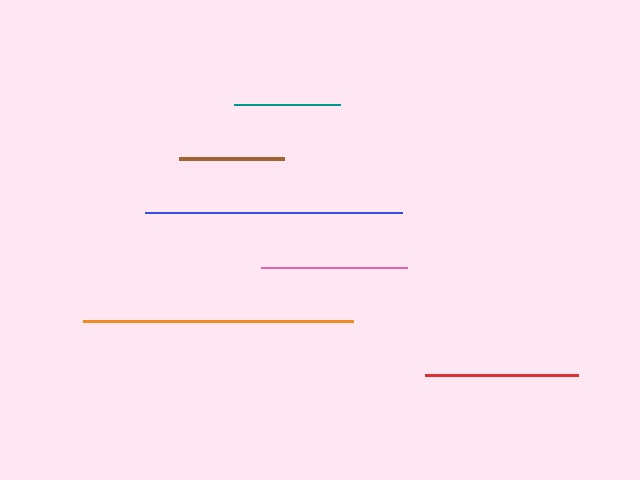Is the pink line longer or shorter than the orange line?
The orange line is longer than the pink line.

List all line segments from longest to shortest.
From longest to shortest: orange, blue, red, pink, teal, brown.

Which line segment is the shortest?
The brown line is the shortest at approximately 105 pixels.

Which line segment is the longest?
The orange line is the longest at approximately 271 pixels.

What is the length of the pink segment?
The pink segment is approximately 147 pixels long.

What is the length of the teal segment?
The teal segment is approximately 107 pixels long.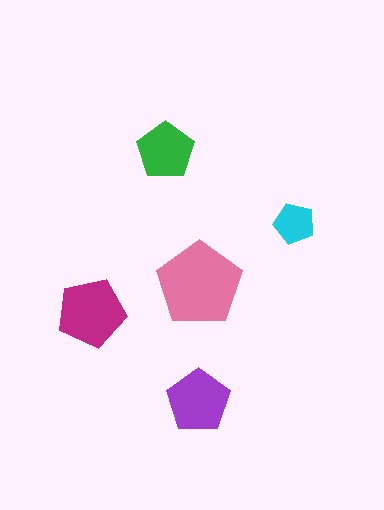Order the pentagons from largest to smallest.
the pink one, the magenta one, the purple one, the green one, the cyan one.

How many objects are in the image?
There are 5 objects in the image.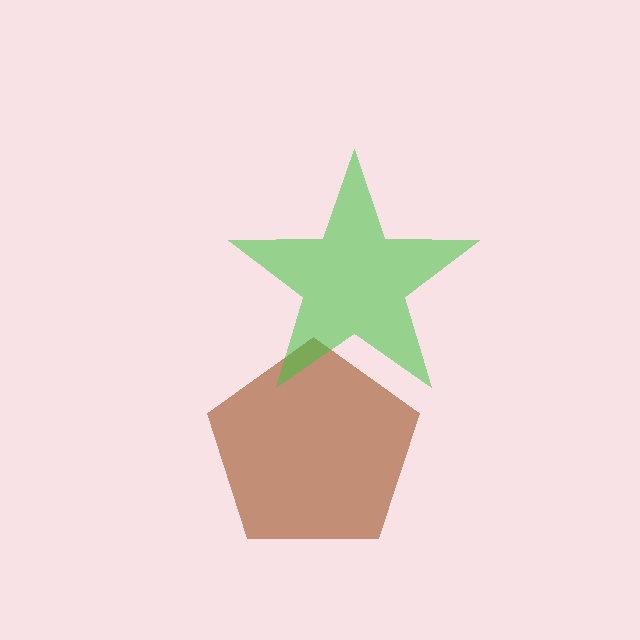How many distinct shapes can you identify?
There are 2 distinct shapes: a brown pentagon, a green star.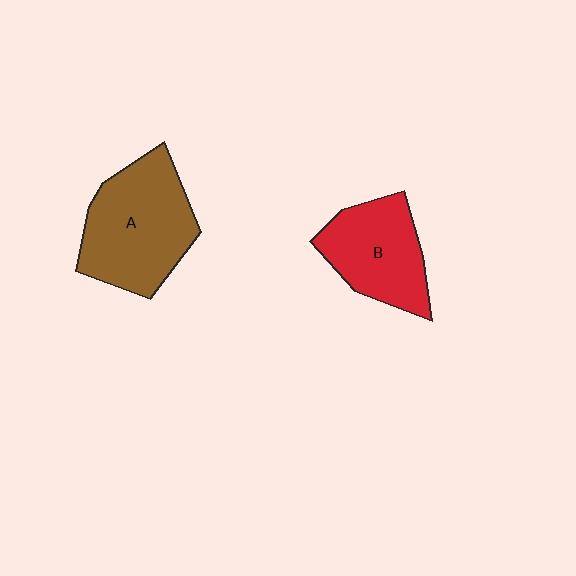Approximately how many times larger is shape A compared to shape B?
Approximately 1.3 times.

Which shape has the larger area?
Shape A (brown).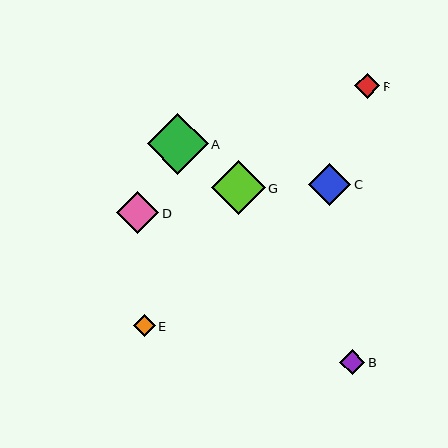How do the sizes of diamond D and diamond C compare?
Diamond D and diamond C are approximately the same size.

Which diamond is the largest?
Diamond A is the largest with a size of approximately 60 pixels.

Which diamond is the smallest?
Diamond E is the smallest with a size of approximately 22 pixels.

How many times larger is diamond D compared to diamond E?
Diamond D is approximately 1.9 times the size of diamond E.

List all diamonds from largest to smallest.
From largest to smallest: A, G, D, C, F, B, E.